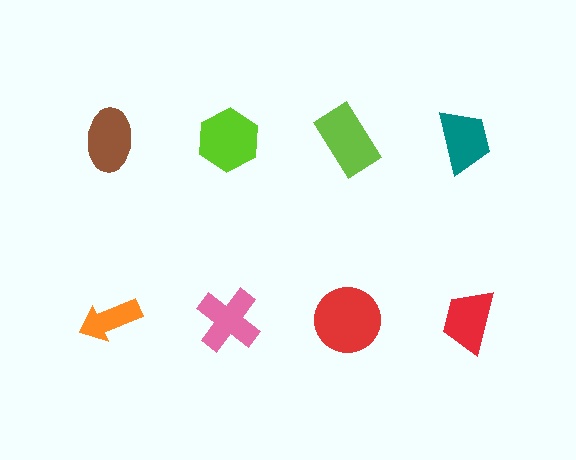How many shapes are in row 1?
4 shapes.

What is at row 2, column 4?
A red trapezoid.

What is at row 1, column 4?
A teal trapezoid.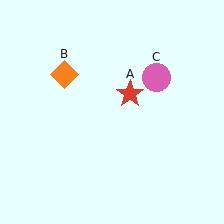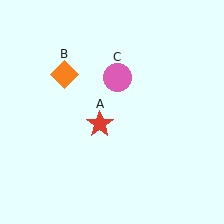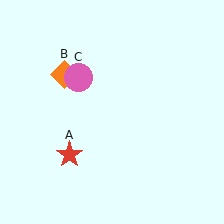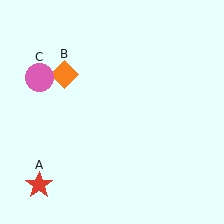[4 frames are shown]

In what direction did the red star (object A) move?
The red star (object A) moved down and to the left.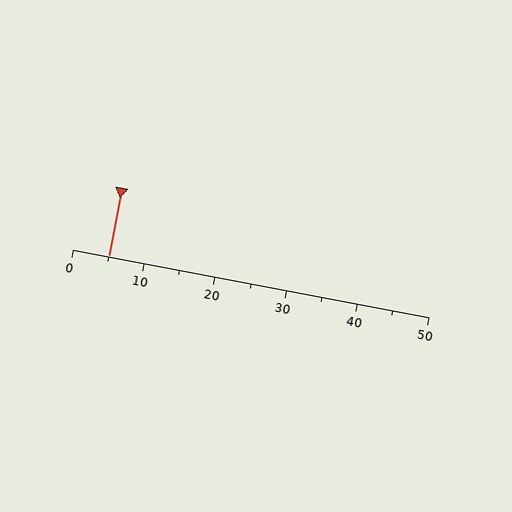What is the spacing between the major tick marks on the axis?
The major ticks are spaced 10 apart.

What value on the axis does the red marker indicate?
The marker indicates approximately 5.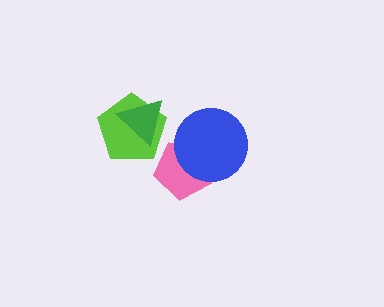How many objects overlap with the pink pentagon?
1 object overlaps with the pink pentagon.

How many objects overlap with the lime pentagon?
1 object overlaps with the lime pentagon.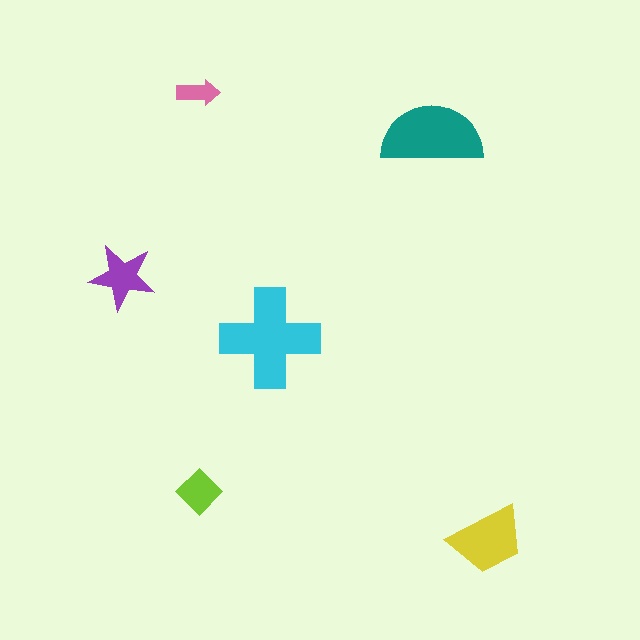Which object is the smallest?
The pink arrow.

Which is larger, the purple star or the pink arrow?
The purple star.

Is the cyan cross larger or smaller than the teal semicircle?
Larger.